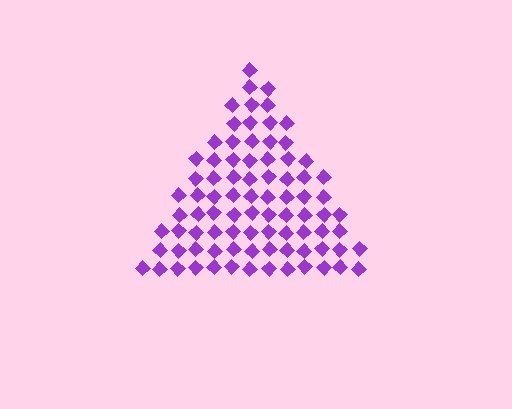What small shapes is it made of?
It is made of small diamonds.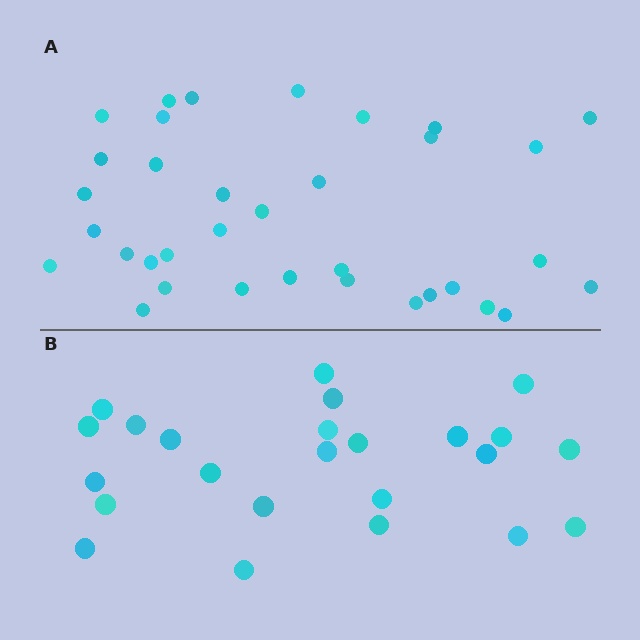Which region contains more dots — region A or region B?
Region A (the top region) has more dots.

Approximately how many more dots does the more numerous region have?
Region A has roughly 12 or so more dots than region B.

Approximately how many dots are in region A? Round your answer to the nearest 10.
About 40 dots. (The exact count is 35, which rounds to 40.)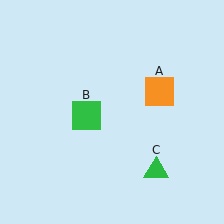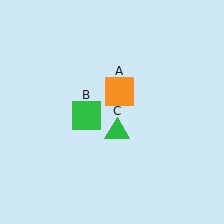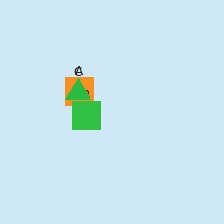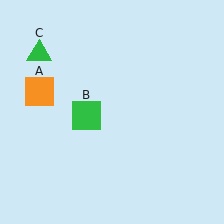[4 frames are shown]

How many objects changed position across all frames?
2 objects changed position: orange square (object A), green triangle (object C).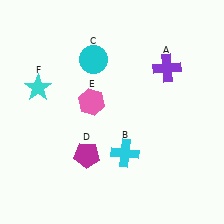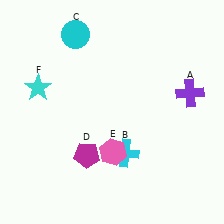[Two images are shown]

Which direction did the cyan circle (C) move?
The cyan circle (C) moved up.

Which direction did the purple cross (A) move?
The purple cross (A) moved down.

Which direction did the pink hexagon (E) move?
The pink hexagon (E) moved down.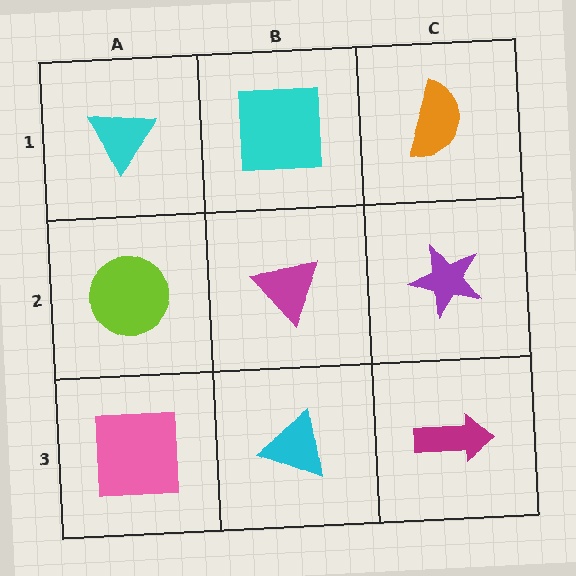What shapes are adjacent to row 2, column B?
A cyan square (row 1, column B), a cyan triangle (row 3, column B), a lime circle (row 2, column A), a purple star (row 2, column C).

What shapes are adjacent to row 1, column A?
A lime circle (row 2, column A), a cyan square (row 1, column B).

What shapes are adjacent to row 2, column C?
An orange semicircle (row 1, column C), a magenta arrow (row 3, column C), a magenta triangle (row 2, column B).